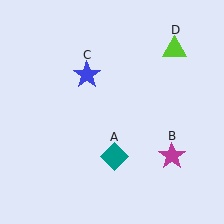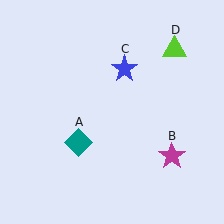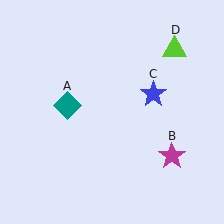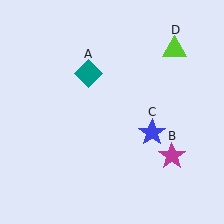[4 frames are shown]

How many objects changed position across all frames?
2 objects changed position: teal diamond (object A), blue star (object C).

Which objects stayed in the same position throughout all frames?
Magenta star (object B) and lime triangle (object D) remained stationary.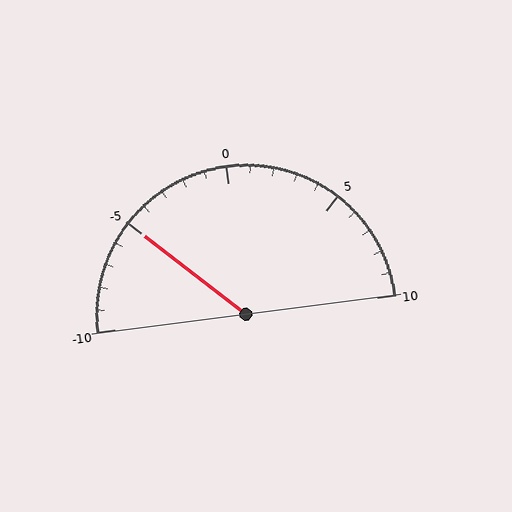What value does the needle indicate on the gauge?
The needle indicates approximately -5.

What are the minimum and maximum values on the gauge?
The gauge ranges from -10 to 10.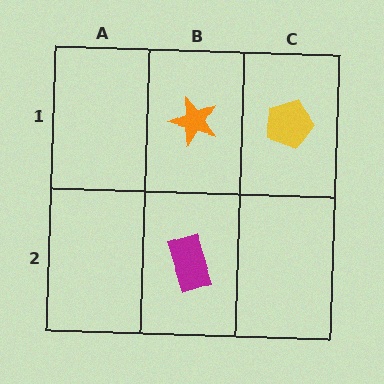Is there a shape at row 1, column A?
No, that cell is empty.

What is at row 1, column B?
An orange star.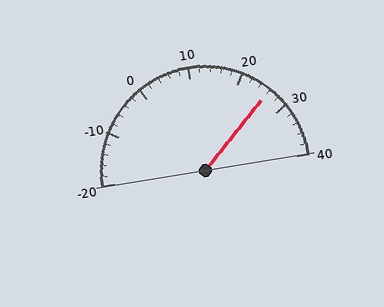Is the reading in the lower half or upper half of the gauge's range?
The reading is in the upper half of the range (-20 to 40).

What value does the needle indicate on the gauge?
The needle indicates approximately 26.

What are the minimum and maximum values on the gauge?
The gauge ranges from -20 to 40.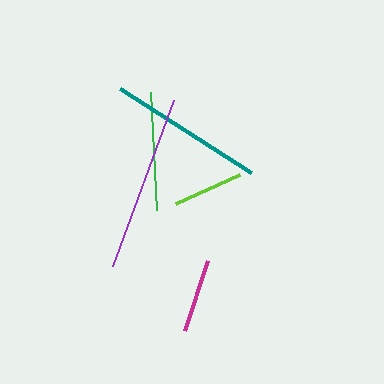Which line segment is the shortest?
The lime line is the shortest at approximately 70 pixels.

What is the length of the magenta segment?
The magenta segment is approximately 74 pixels long.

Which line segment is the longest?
The purple line is the longest at approximately 178 pixels.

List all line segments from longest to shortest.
From longest to shortest: purple, teal, green, magenta, lime.